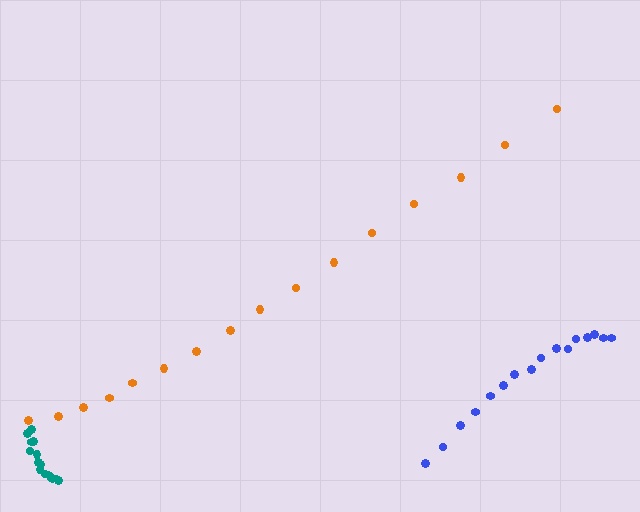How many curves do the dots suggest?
There are 3 distinct paths.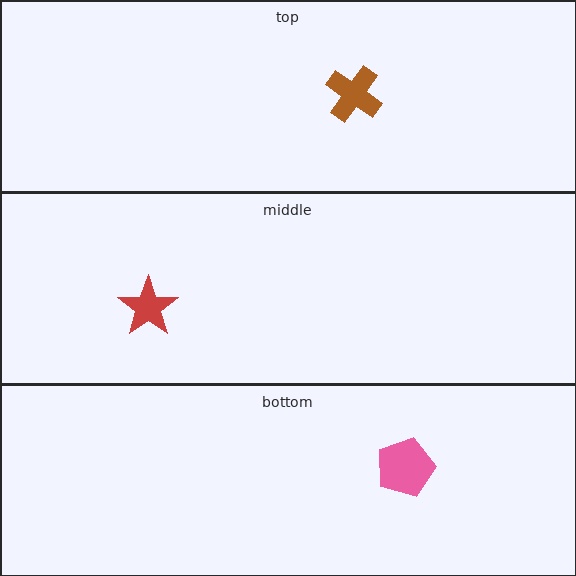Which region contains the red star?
The middle region.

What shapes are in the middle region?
The red star.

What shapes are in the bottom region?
The pink pentagon.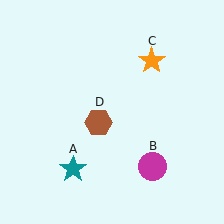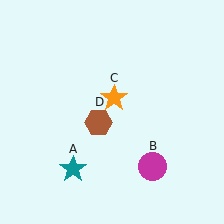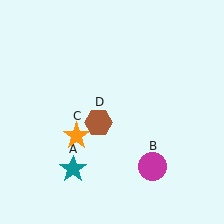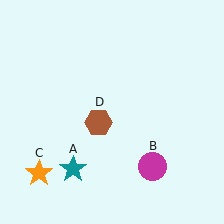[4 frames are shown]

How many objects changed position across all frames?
1 object changed position: orange star (object C).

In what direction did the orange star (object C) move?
The orange star (object C) moved down and to the left.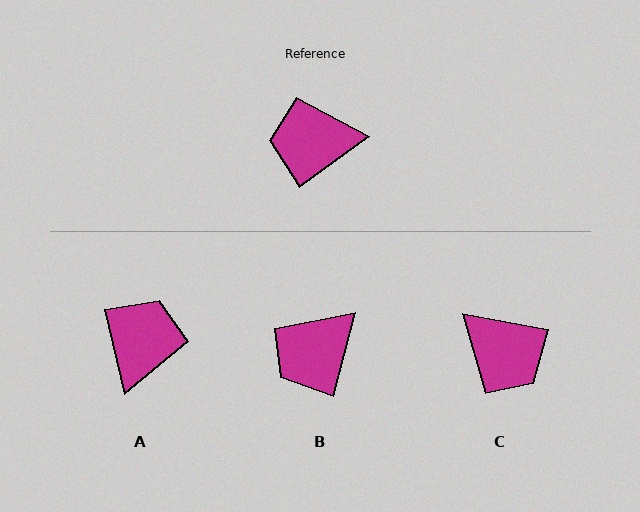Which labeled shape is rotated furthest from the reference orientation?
C, about 133 degrees away.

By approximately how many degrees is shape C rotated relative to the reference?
Approximately 133 degrees counter-clockwise.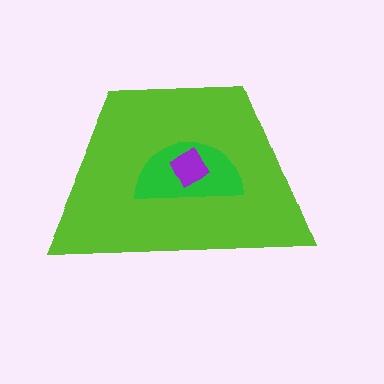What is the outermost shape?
The lime trapezoid.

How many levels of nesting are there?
3.